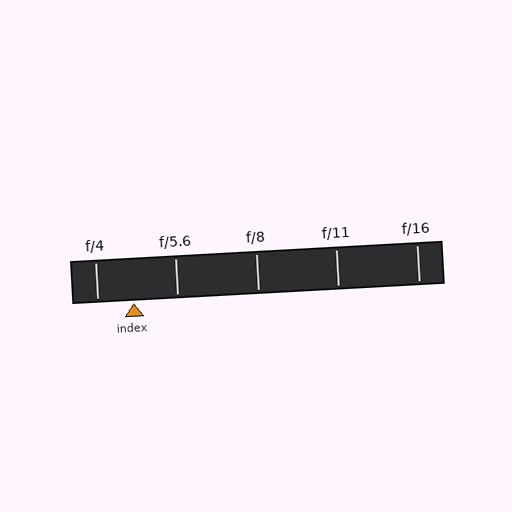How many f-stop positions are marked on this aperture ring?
There are 5 f-stop positions marked.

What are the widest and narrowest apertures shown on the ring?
The widest aperture shown is f/4 and the narrowest is f/16.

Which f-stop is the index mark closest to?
The index mark is closest to f/4.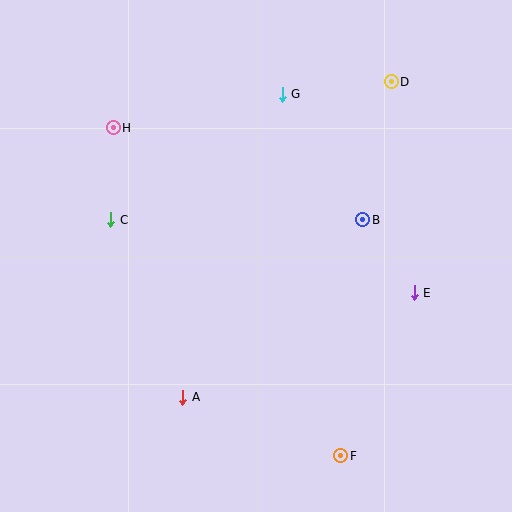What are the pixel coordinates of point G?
Point G is at (282, 94).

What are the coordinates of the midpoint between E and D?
The midpoint between E and D is at (403, 187).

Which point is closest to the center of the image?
Point B at (363, 220) is closest to the center.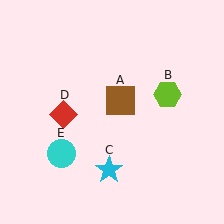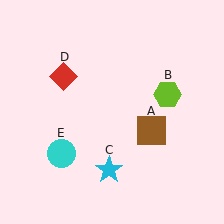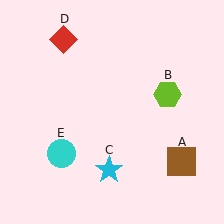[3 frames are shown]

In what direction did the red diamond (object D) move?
The red diamond (object D) moved up.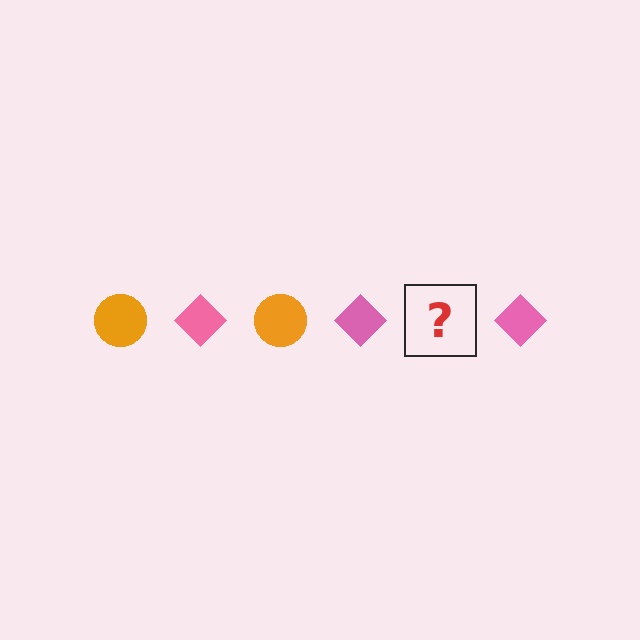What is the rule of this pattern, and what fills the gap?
The rule is that the pattern alternates between orange circle and pink diamond. The gap should be filled with an orange circle.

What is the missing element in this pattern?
The missing element is an orange circle.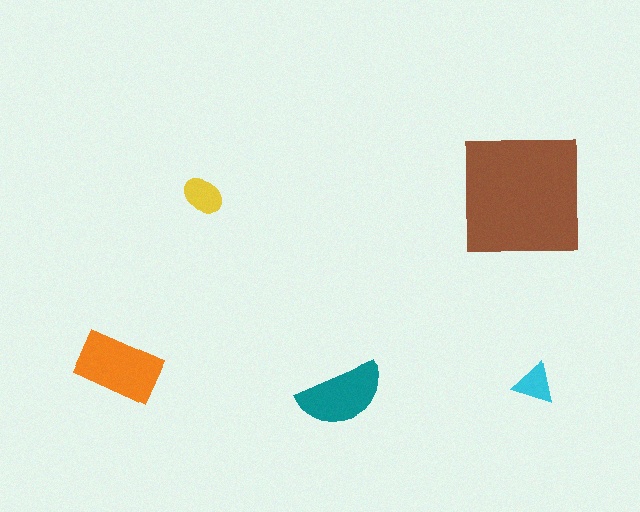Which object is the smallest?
The cyan triangle.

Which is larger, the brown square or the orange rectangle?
The brown square.